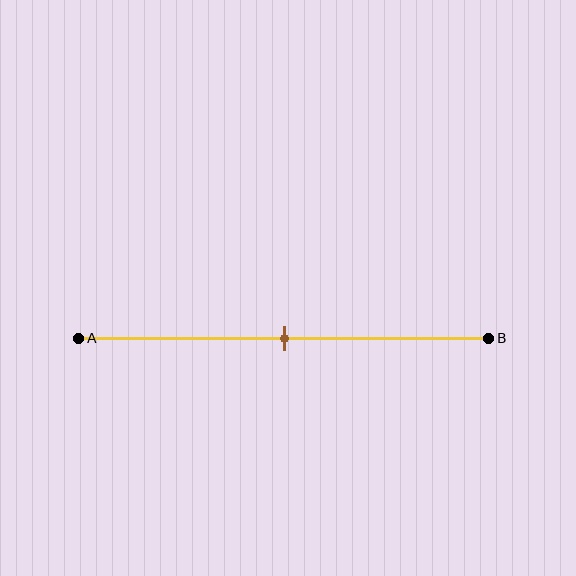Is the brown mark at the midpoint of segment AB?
Yes, the mark is approximately at the midpoint.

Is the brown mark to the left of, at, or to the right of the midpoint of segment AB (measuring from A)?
The brown mark is approximately at the midpoint of segment AB.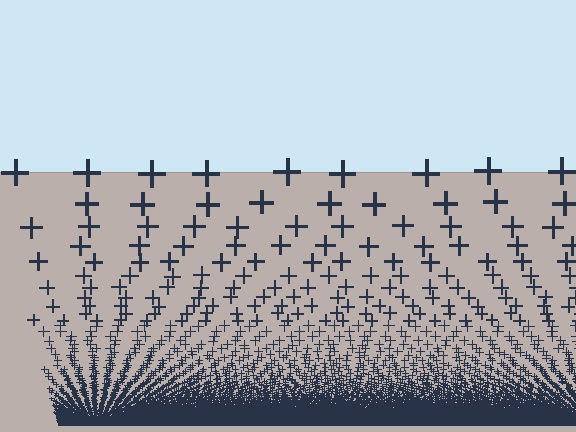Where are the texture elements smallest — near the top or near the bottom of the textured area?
Near the bottom.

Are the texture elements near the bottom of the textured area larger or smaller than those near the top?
Smaller. The gradient is inverted — elements near the bottom are smaller and denser.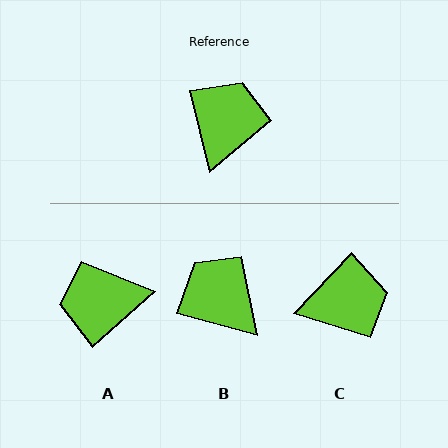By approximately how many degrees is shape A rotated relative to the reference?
Approximately 118 degrees counter-clockwise.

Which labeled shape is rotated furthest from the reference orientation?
A, about 118 degrees away.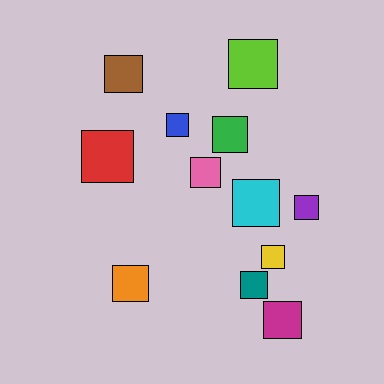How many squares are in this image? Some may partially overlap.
There are 12 squares.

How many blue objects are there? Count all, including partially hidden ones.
There is 1 blue object.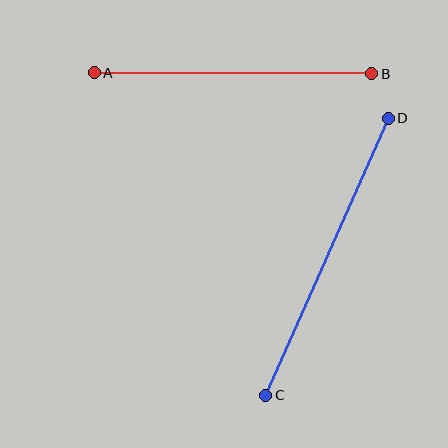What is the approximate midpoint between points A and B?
The midpoint is at approximately (233, 73) pixels.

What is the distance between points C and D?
The distance is approximately 303 pixels.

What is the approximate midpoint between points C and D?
The midpoint is at approximately (327, 257) pixels.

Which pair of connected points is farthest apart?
Points C and D are farthest apart.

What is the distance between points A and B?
The distance is approximately 278 pixels.